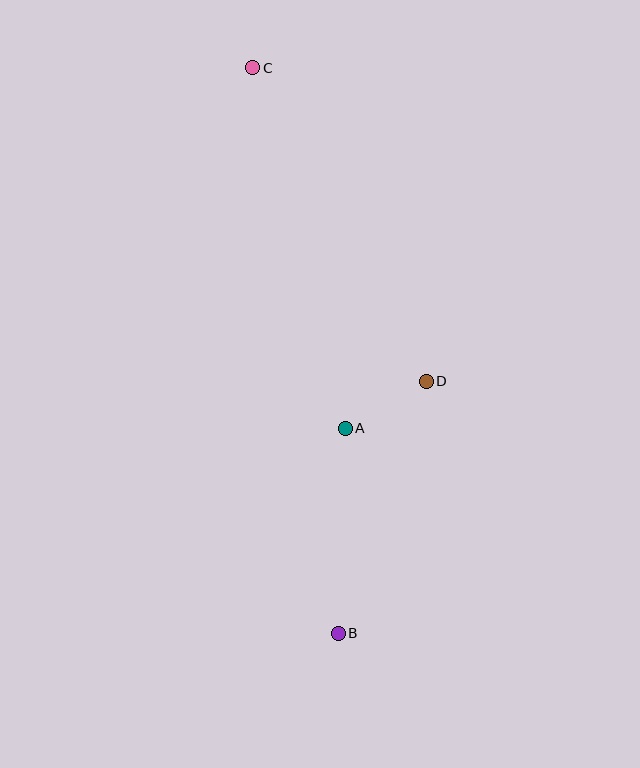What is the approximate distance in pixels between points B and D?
The distance between B and D is approximately 267 pixels.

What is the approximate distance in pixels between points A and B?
The distance between A and B is approximately 205 pixels.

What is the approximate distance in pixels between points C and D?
The distance between C and D is approximately 358 pixels.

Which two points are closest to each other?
Points A and D are closest to each other.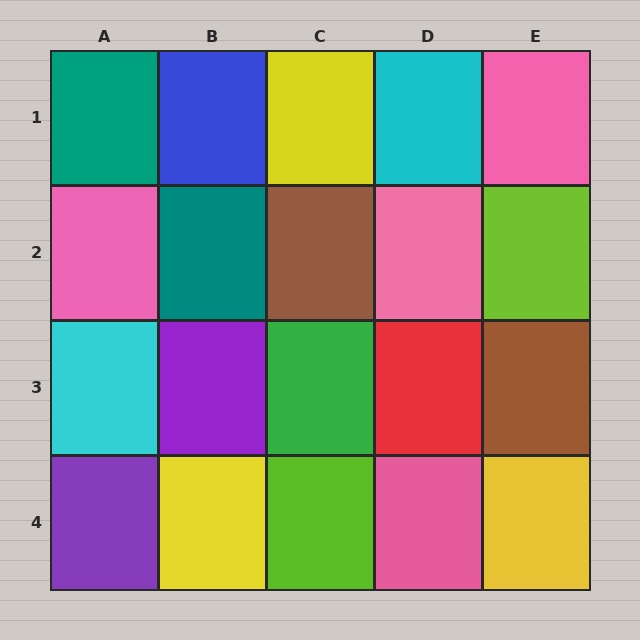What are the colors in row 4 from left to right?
Purple, yellow, lime, pink, yellow.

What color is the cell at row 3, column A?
Cyan.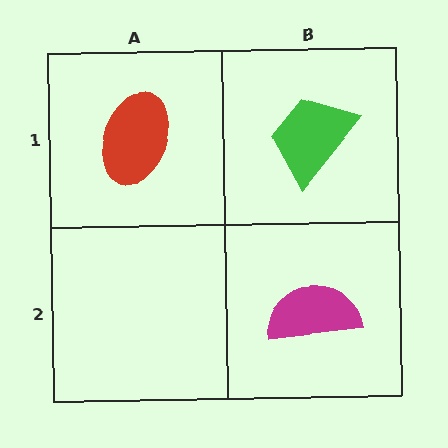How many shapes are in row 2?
1 shape.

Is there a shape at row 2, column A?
No, that cell is empty.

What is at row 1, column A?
A red ellipse.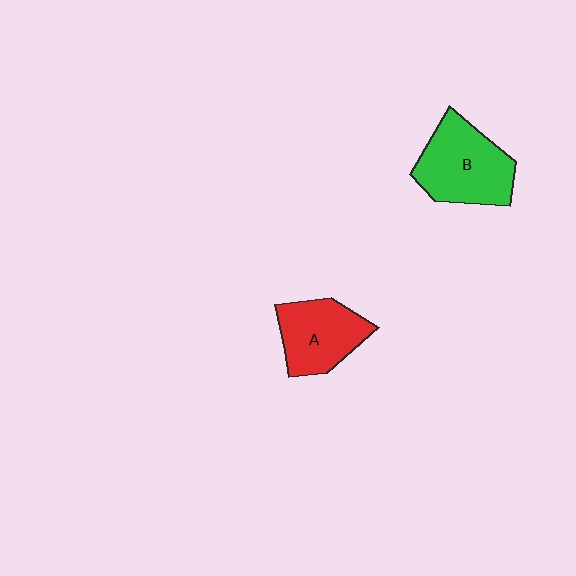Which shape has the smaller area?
Shape A (red).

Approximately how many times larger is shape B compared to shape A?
Approximately 1.2 times.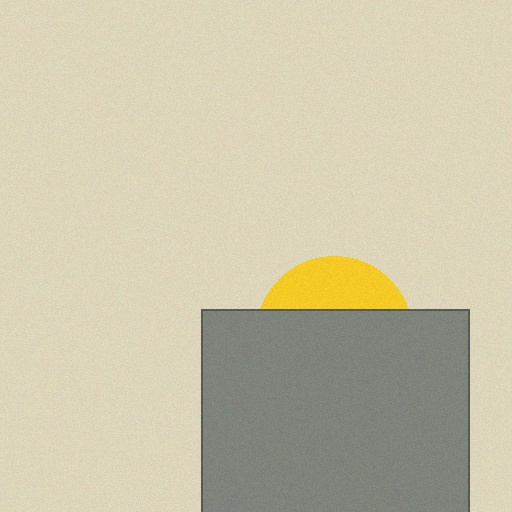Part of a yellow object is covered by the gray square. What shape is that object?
It is a circle.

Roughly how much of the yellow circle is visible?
A small part of it is visible (roughly 30%).